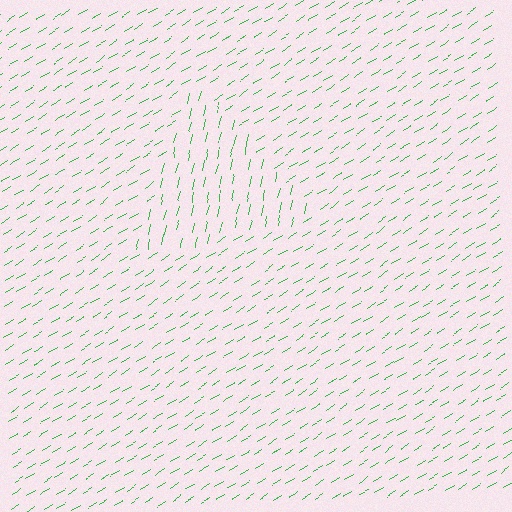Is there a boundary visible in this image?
Yes, there is a texture boundary formed by a change in line orientation.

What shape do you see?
I see a triangle.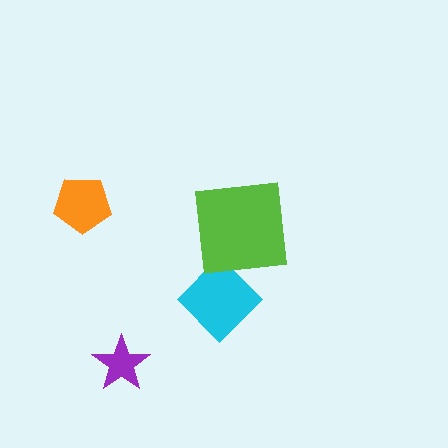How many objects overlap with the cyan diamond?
1 object overlaps with the cyan diamond.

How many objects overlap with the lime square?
1 object overlaps with the lime square.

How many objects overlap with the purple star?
0 objects overlap with the purple star.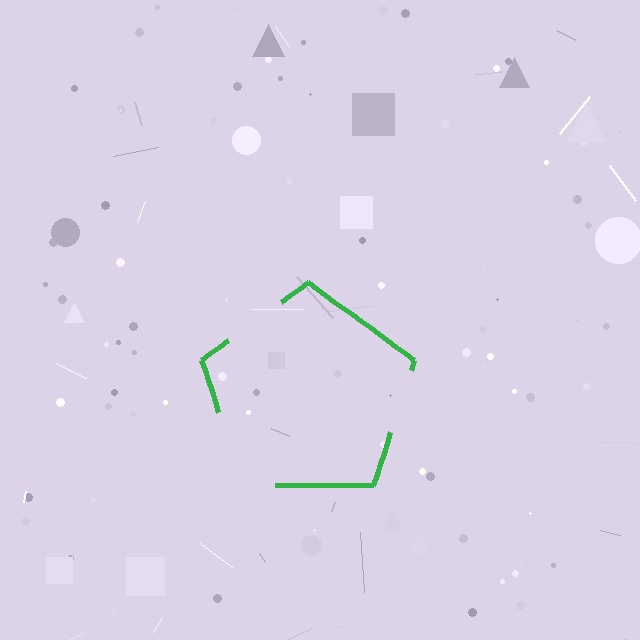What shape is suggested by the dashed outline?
The dashed outline suggests a pentagon.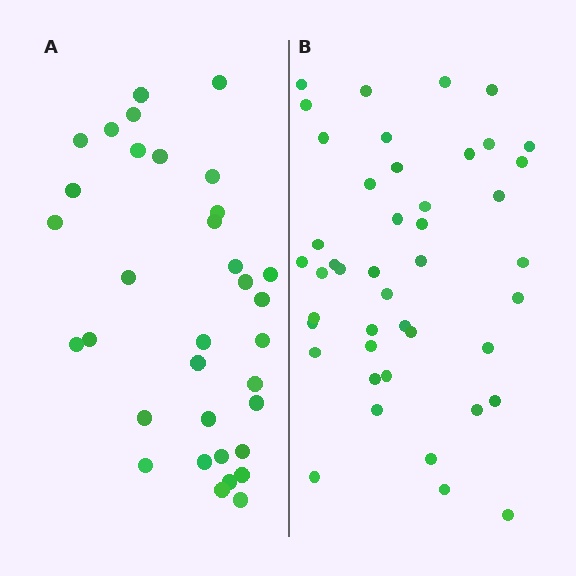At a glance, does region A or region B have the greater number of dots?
Region B (the right region) has more dots.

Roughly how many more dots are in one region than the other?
Region B has roughly 10 or so more dots than region A.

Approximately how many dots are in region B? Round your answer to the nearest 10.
About 40 dots. (The exact count is 44, which rounds to 40.)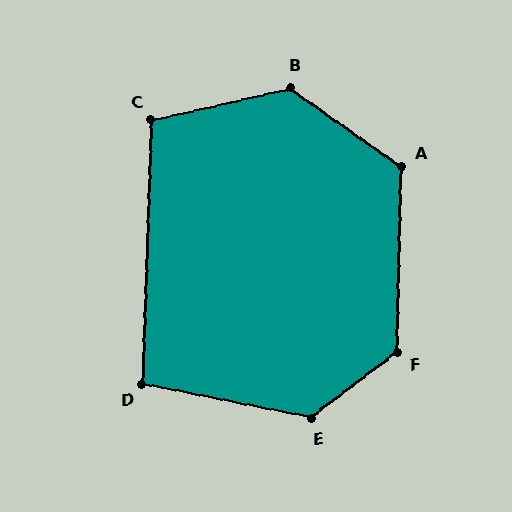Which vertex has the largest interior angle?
B, at approximately 132 degrees.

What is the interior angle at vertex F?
Approximately 129 degrees (obtuse).